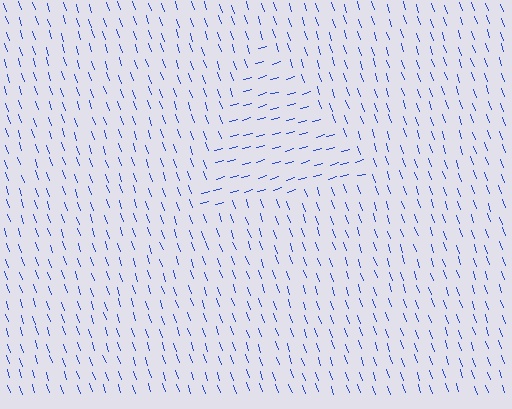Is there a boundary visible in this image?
Yes, there is a texture boundary formed by a change in line orientation.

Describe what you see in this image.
The image is filled with small blue line segments. A triangle region in the image has lines oriented differently from the surrounding lines, creating a visible texture boundary.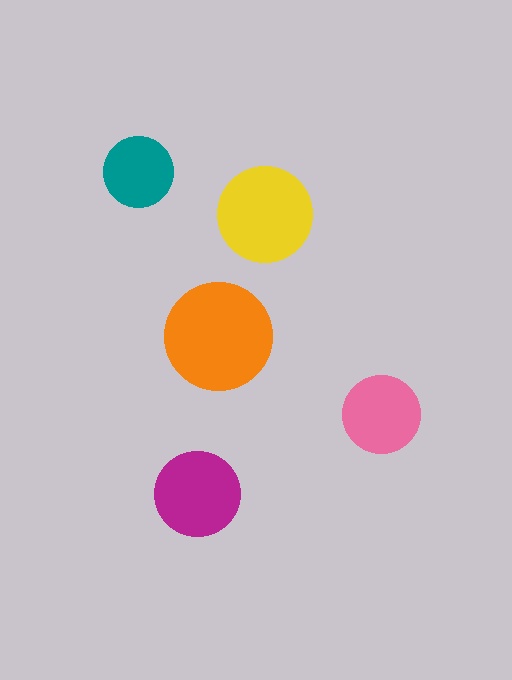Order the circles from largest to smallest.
the orange one, the yellow one, the magenta one, the pink one, the teal one.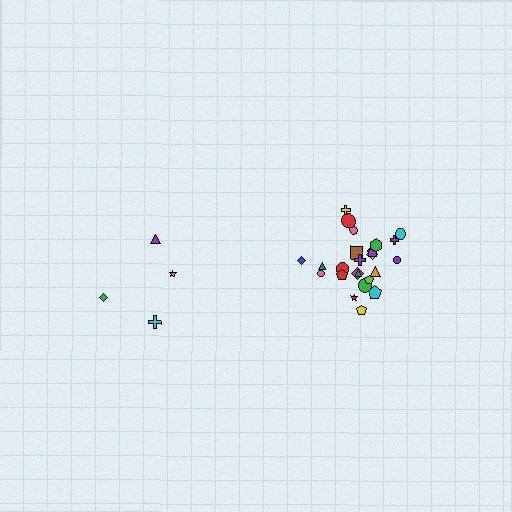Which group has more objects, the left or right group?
The right group.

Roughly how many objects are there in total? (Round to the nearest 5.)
Roughly 30 objects in total.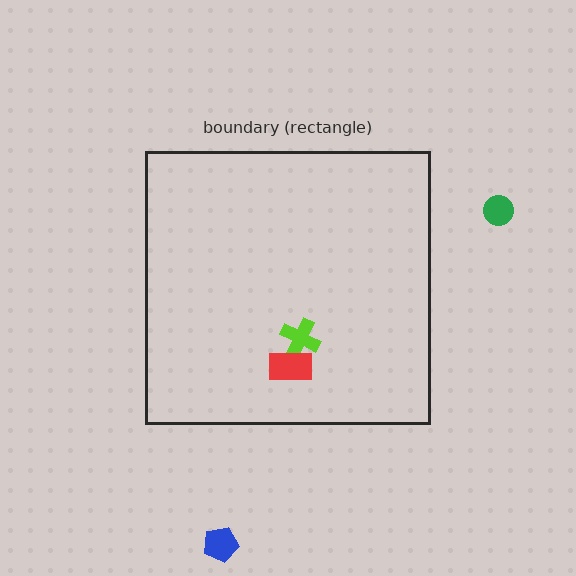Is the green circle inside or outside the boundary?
Outside.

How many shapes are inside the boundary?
2 inside, 2 outside.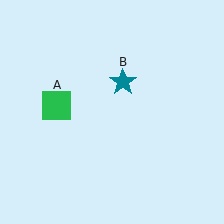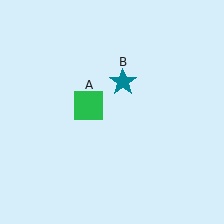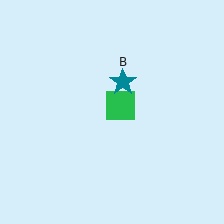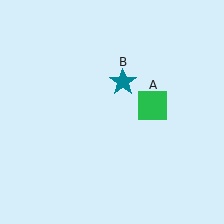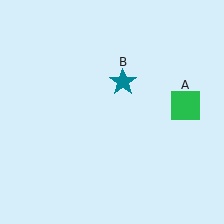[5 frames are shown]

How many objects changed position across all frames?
1 object changed position: green square (object A).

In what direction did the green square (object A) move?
The green square (object A) moved right.